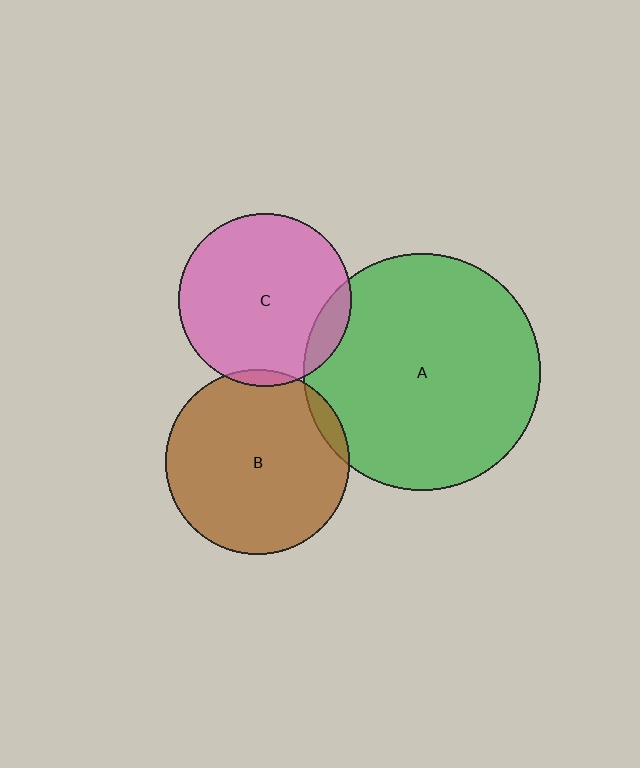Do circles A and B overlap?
Yes.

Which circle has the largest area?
Circle A (green).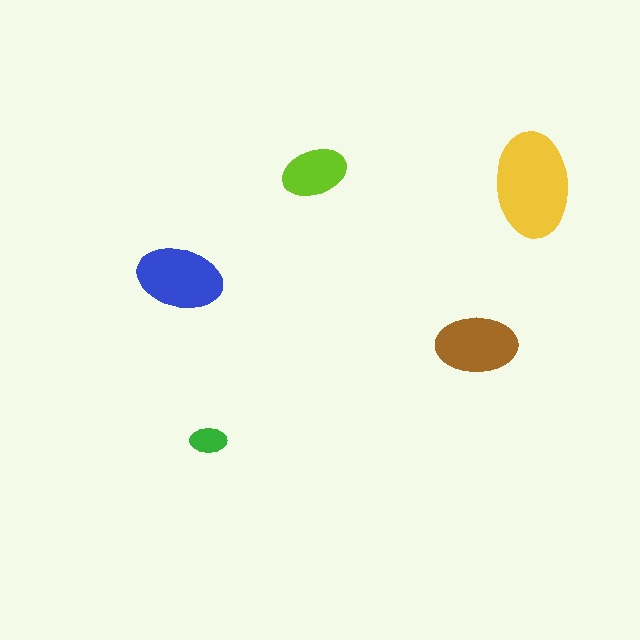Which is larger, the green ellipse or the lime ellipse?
The lime one.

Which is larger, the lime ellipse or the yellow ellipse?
The yellow one.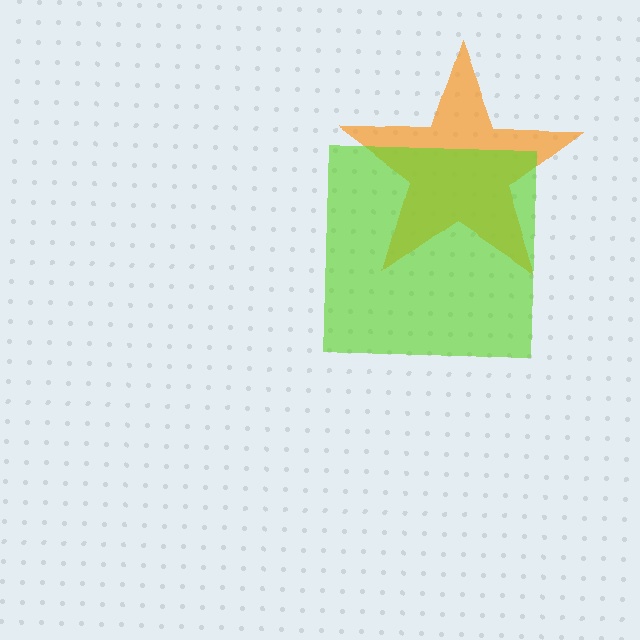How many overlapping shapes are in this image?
There are 2 overlapping shapes in the image.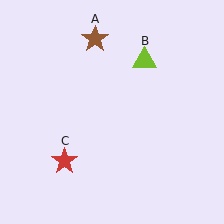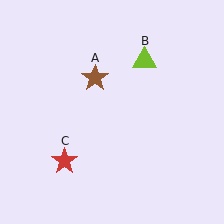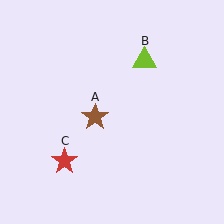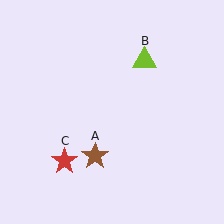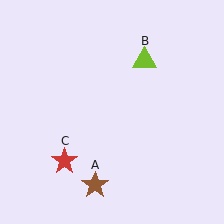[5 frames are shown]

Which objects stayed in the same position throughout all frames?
Lime triangle (object B) and red star (object C) remained stationary.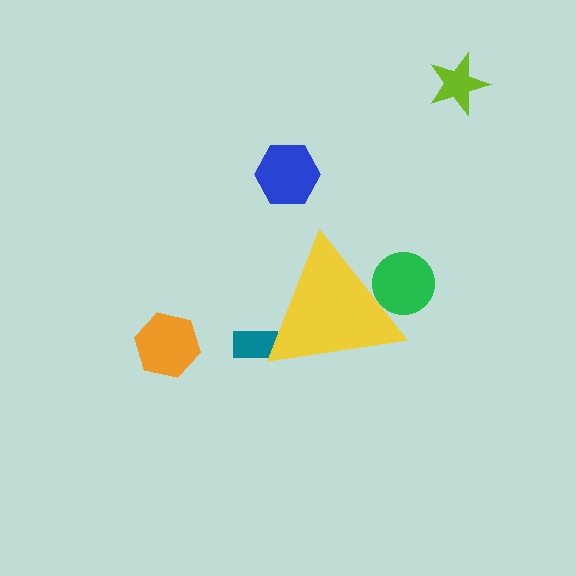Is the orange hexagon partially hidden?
No, the orange hexagon is fully visible.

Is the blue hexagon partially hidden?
No, the blue hexagon is fully visible.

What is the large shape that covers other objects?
A yellow triangle.